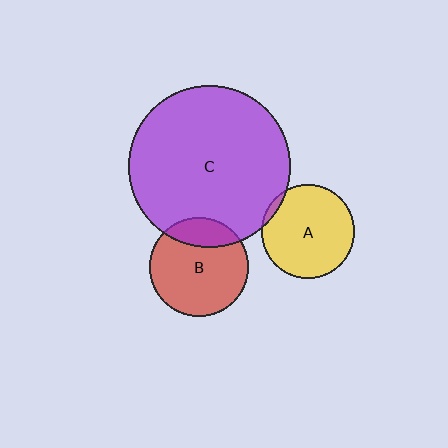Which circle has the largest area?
Circle C (purple).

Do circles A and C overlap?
Yes.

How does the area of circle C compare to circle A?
Approximately 3.0 times.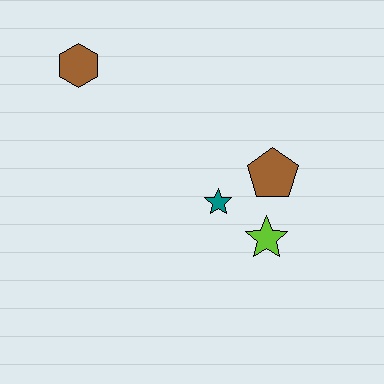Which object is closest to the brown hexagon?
The teal star is closest to the brown hexagon.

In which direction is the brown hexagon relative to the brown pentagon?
The brown hexagon is to the left of the brown pentagon.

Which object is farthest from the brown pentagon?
The brown hexagon is farthest from the brown pentagon.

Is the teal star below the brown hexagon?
Yes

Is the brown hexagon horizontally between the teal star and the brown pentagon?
No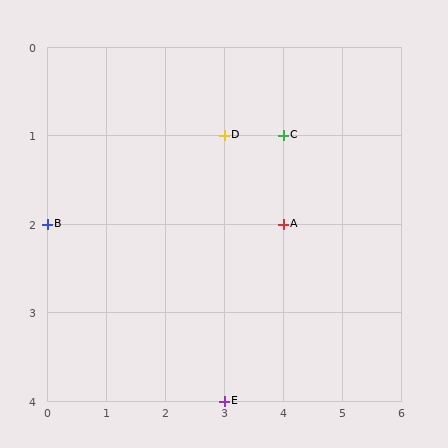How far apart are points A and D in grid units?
Points A and D are 1 column and 1 row apart (about 1.4 grid units diagonally).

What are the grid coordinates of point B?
Point B is at grid coordinates (0, 2).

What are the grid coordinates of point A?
Point A is at grid coordinates (4, 2).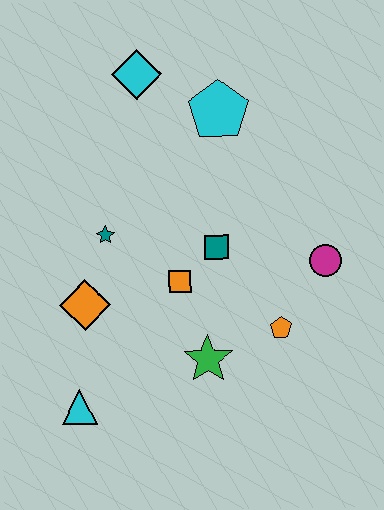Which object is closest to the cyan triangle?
The orange diamond is closest to the cyan triangle.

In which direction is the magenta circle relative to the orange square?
The magenta circle is to the right of the orange square.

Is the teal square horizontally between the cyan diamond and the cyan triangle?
No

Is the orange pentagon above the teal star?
No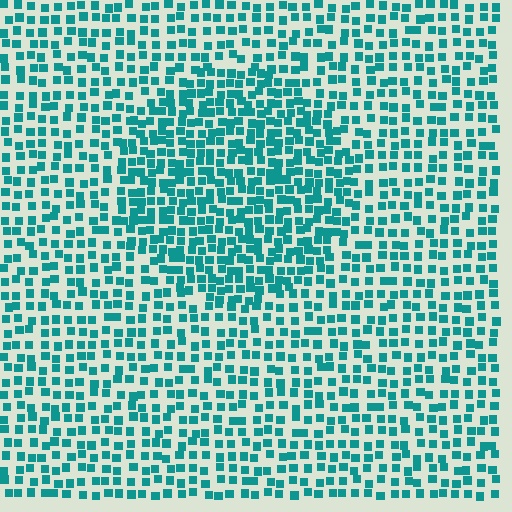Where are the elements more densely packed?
The elements are more densely packed inside the circle boundary.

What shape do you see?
I see a circle.